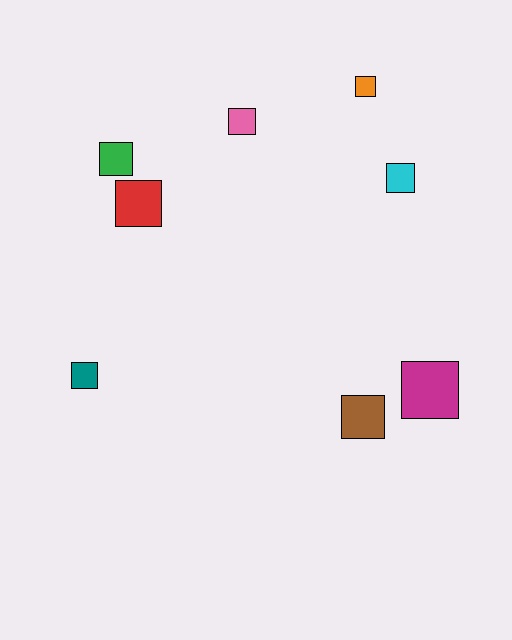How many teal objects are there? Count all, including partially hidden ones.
There is 1 teal object.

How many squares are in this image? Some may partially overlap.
There are 8 squares.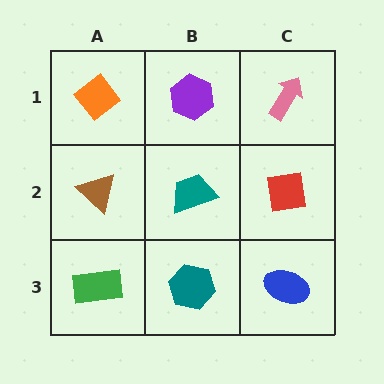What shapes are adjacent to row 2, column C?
A pink arrow (row 1, column C), a blue ellipse (row 3, column C), a teal trapezoid (row 2, column B).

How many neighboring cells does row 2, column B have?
4.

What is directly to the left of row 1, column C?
A purple hexagon.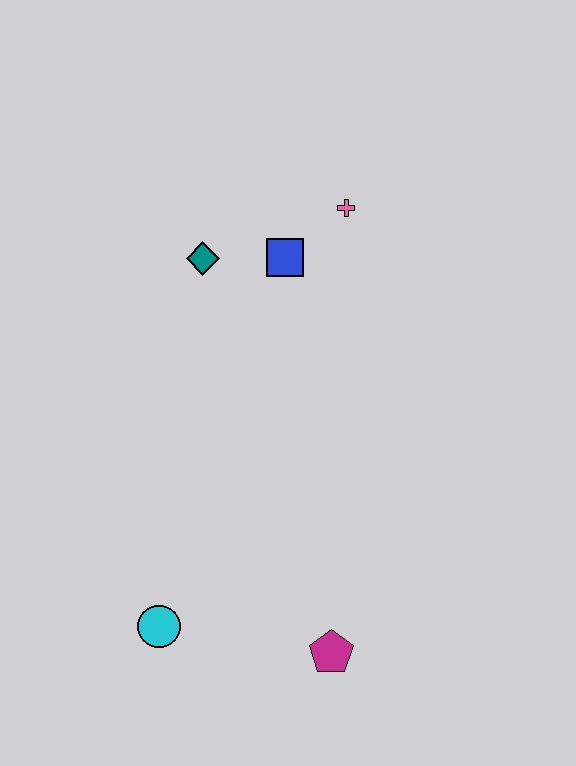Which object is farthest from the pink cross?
The cyan circle is farthest from the pink cross.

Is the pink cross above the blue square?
Yes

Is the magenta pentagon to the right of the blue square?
Yes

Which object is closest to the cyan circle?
The magenta pentagon is closest to the cyan circle.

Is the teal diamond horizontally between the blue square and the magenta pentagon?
No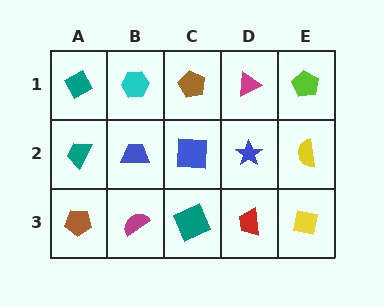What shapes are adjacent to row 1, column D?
A blue star (row 2, column D), a brown pentagon (row 1, column C), a lime pentagon (row 1, column E).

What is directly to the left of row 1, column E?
A magenta triangle.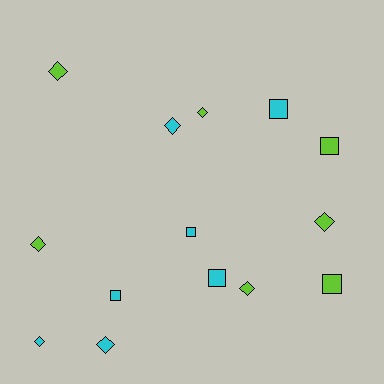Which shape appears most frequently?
Diamond, with 8 objects.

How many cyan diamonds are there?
There are 3 cyan diamonds.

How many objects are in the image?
There are 14 objects.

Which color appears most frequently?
Cyan, with 7 objects.